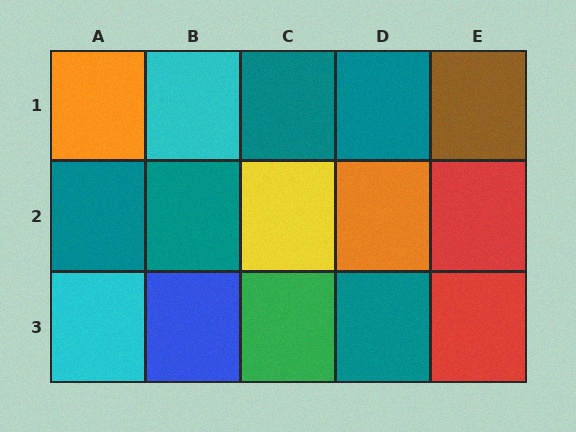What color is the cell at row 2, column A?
Teal.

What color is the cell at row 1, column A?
Orange.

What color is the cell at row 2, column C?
Yellow.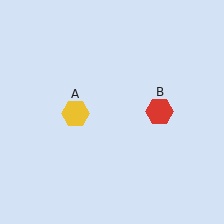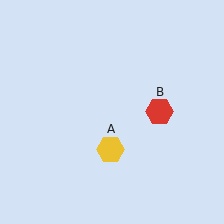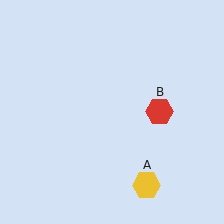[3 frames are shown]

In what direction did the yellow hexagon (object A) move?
The yellow hexagon (object A) moved down and to the right.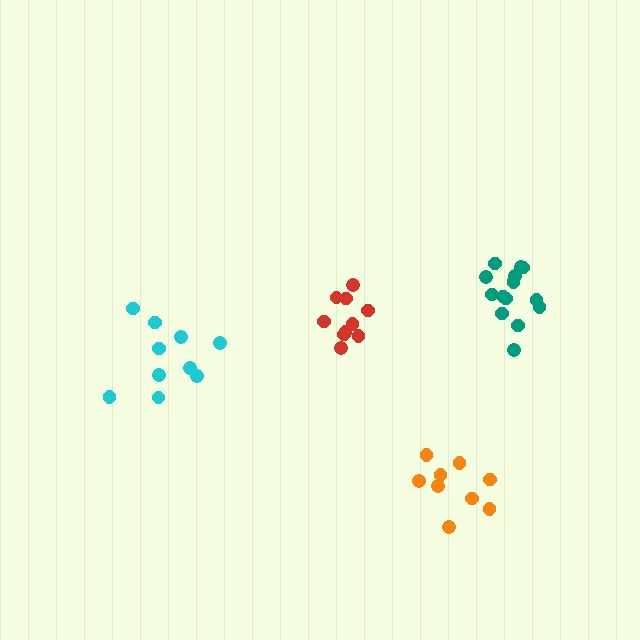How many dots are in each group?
Group 1: 10 dots, Group 2: 14 dots, Group 3: 9 dots, Group 4: 10 dots (43 total).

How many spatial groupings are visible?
There are 4 spatial groupings.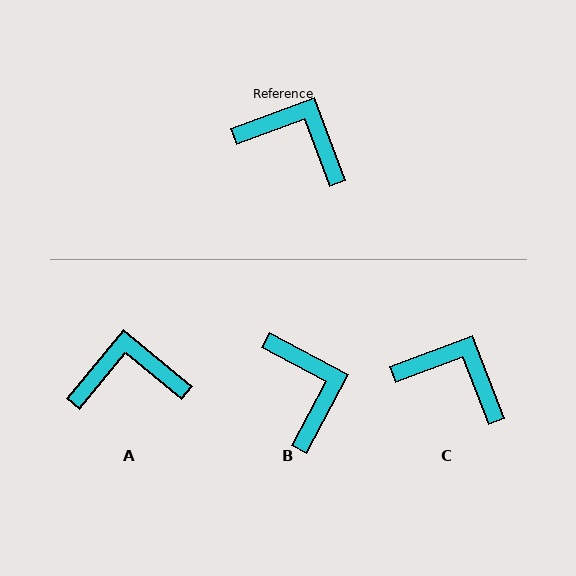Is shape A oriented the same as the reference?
No, it is off by about 30 degrees.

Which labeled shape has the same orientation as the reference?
C.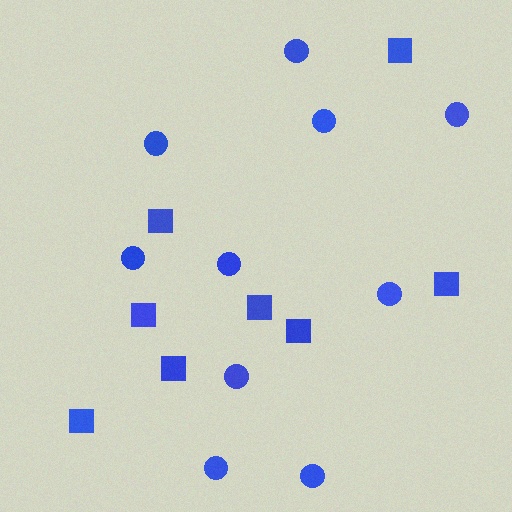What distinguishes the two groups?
There are 2 groups: one group of circles (10) and one group of squares (8).